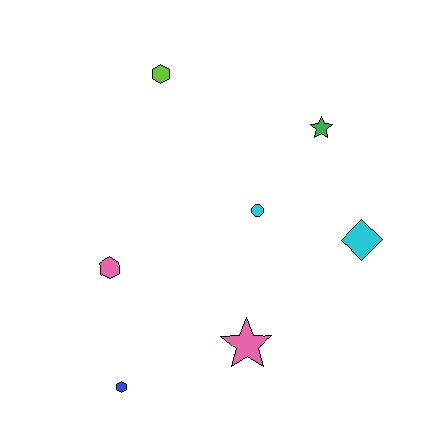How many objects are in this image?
There are 7 objects.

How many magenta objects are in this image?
There are no magenta objects.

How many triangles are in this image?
There are no triangles.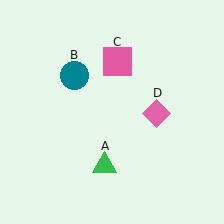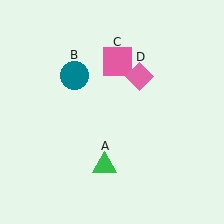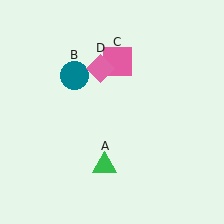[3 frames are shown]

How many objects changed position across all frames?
1 object changed position: pink diamond (object D).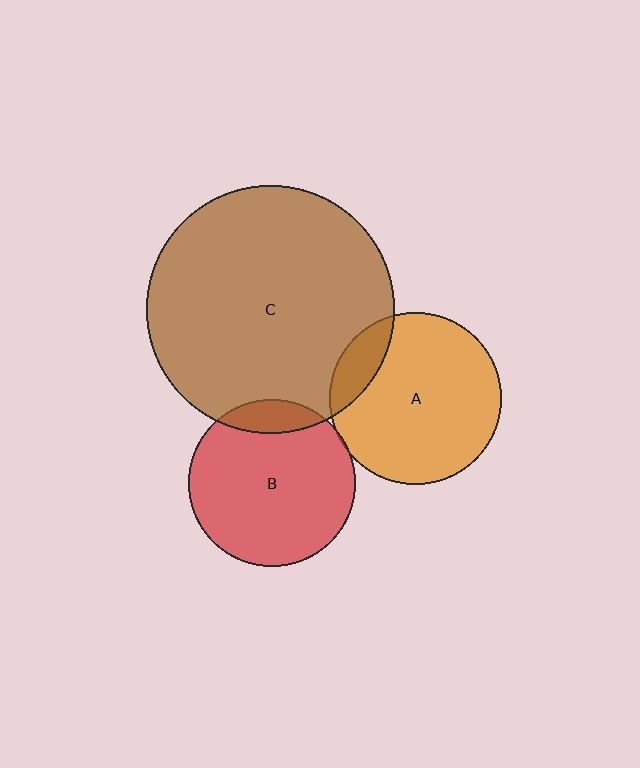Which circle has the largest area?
Circle C (brown).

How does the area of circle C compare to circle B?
Approximately 2.2 times.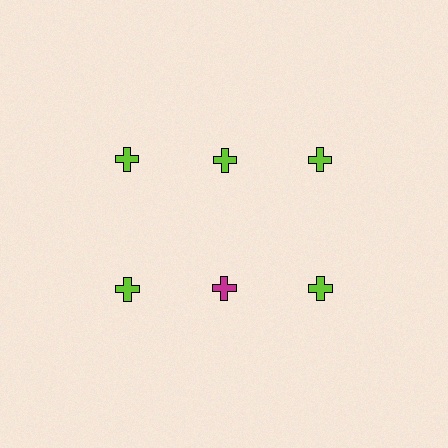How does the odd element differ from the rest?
It has a different color: magenta instead of lime.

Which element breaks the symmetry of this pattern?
The magenta cross in the second row, second from left column breaks the symmetry. All other shapes are lime crosses.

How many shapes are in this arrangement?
There are 6 shapes arranged in a grid pattern.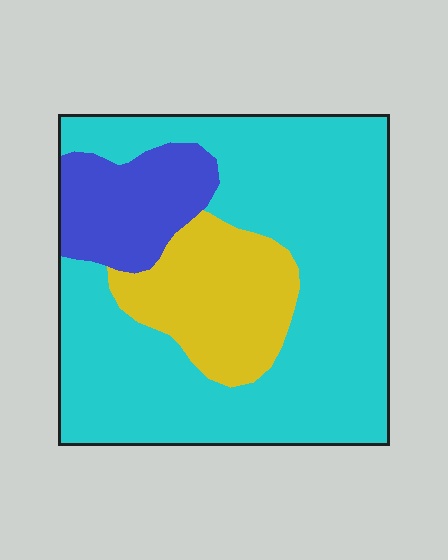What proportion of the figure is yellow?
Yellow covers 19% of the figure.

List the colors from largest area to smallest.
From largest to smallest: cyan, yellow, blue.